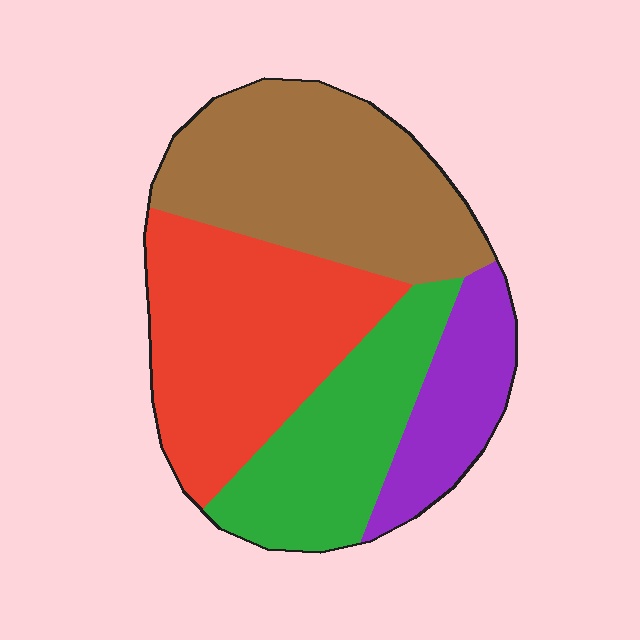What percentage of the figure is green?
Green covers around 20% of the figure.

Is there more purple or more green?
Green.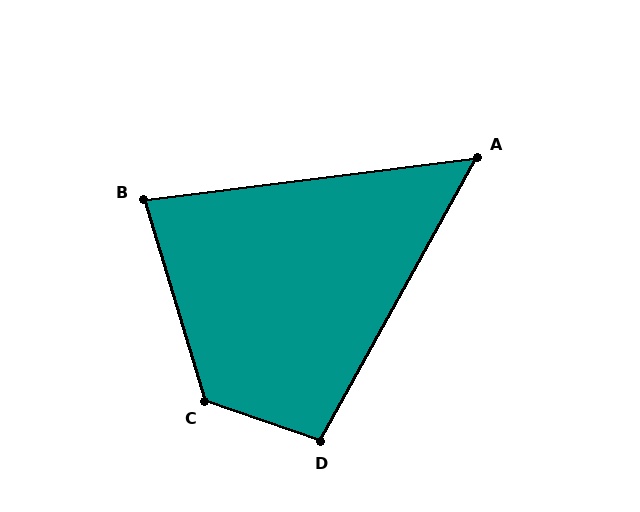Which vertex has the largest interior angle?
C, at approximately 126 degrees.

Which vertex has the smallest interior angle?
A, at approximately 54 degrees.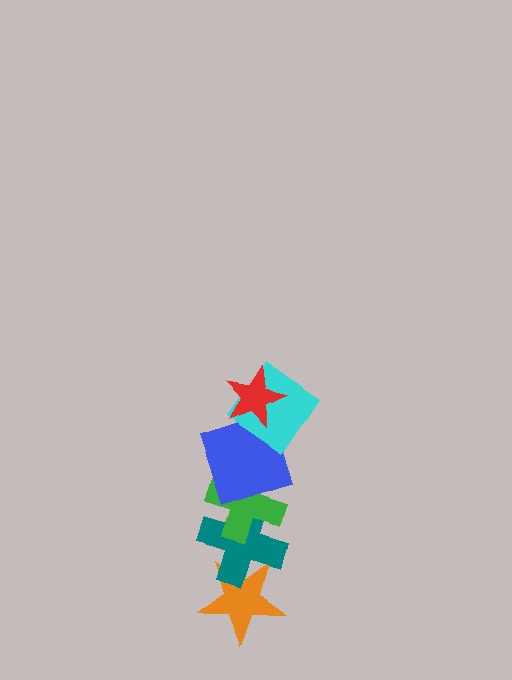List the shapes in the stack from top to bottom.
From top to bottom: the red star, the cyan diamond, the blue square, the green cross, the teal cross, the orange star.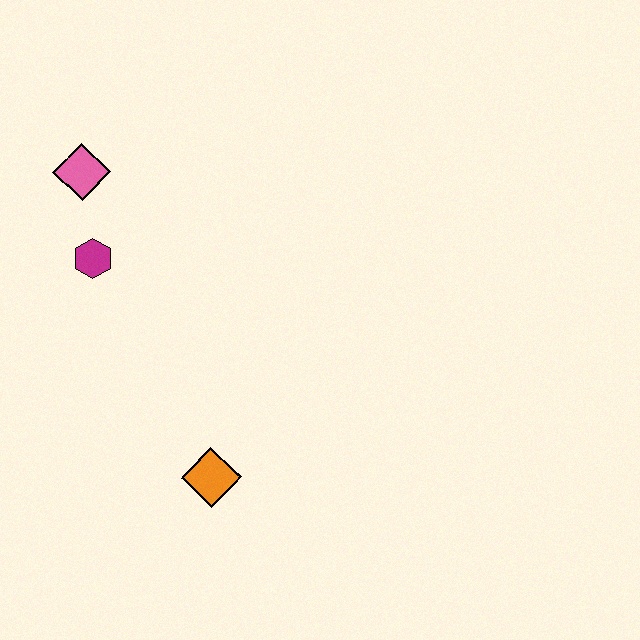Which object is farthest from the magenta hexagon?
The orange diamond is farthest from the magenta hexagon.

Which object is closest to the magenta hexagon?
The pink diamond is closest to the magenta hexagon.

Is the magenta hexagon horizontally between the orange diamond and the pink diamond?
Yes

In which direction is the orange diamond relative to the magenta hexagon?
The orange diamond is below the magenta hexagon.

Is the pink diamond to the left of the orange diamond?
Yes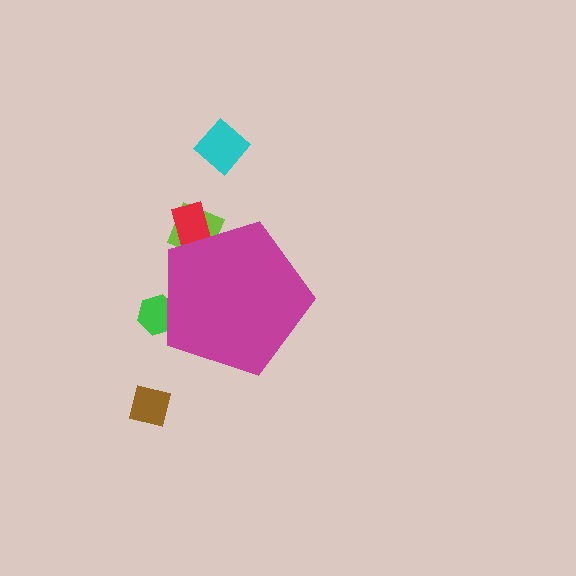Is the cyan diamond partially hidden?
No, the cyan diamond is fully visible.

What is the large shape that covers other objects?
A magenta pentagon.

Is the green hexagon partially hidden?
Yes, the green hexagon is partially hidden behind the magenta pentagon.